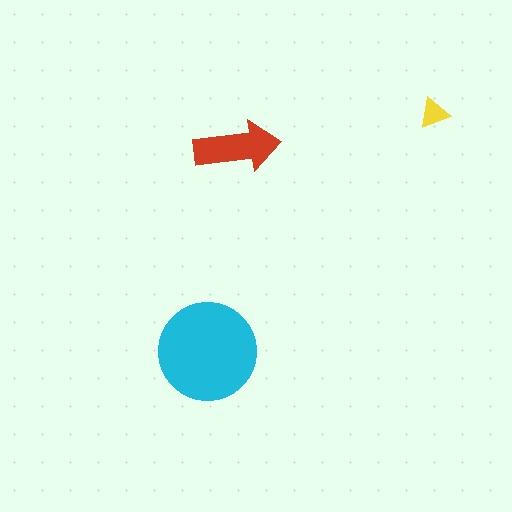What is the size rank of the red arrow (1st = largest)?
2nd.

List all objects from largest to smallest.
The cyan circle, the red arrow, the yellow triangle.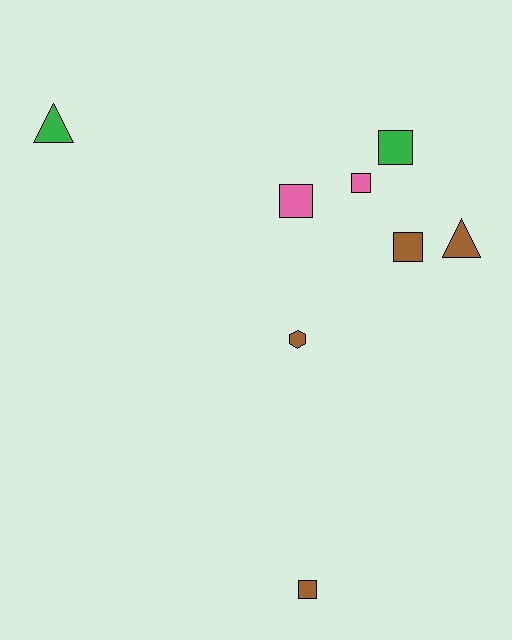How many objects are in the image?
There are 8 objects.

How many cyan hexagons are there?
There are no cyan hexagons.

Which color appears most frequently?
Brown, with 4 objects.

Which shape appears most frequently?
Square, with 5 objects.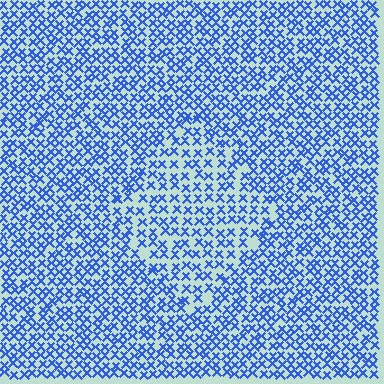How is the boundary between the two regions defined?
The boundary is defined by a change in element density (approximately 1.5x ratio). All elements are the same color, size, and shape.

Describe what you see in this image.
The image contains small blue elements arranged at two different densities. A diamond-shaped region is visible where the elements are less densely packed than the surrounding area.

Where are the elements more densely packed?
The elements are more densely packed outside the diamond boundary.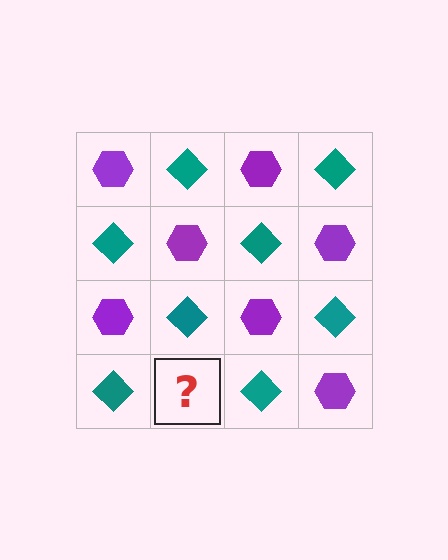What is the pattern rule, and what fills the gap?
The rule is that it alternates purple hexagon and teal diamond in a checkerboard pattern. The gap should be filled with a purple hexagon.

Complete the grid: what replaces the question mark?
The question mark should be replaced with a purple hexagon.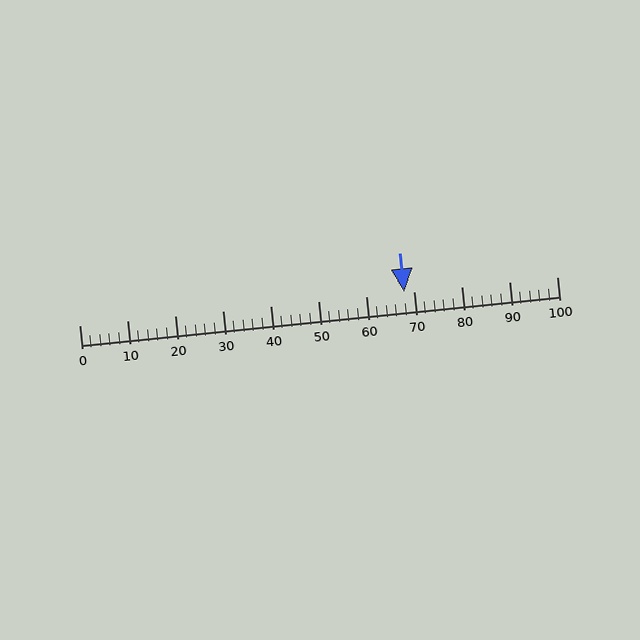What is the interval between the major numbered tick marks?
The major tick marks are spaced 10 units apart.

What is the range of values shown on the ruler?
The ruler shows values from 0 to 100.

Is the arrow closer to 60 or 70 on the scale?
The arrow is closer to 70.